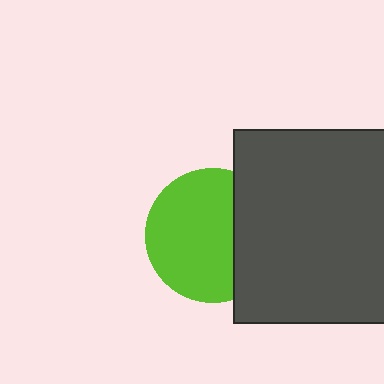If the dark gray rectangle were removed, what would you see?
You would see the complete lime circle.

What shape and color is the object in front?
The object in front is a dark gray rectangle.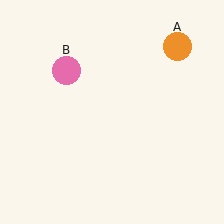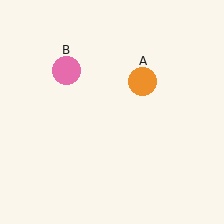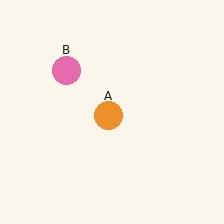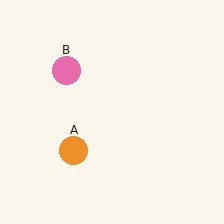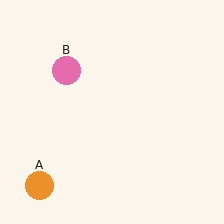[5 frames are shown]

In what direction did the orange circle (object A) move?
The orange circle (object A) moved down and to the left.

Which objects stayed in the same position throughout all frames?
Pink circle (object B) remained stationary.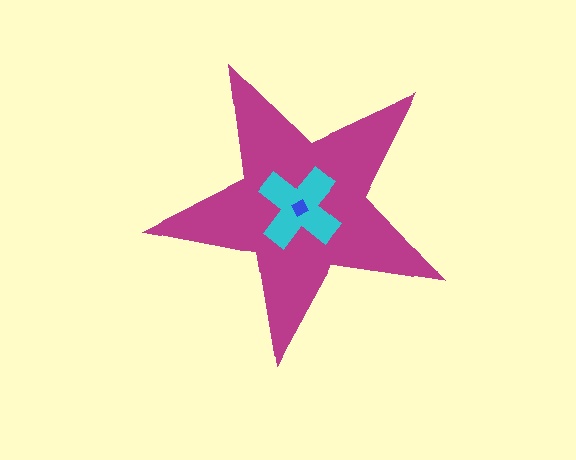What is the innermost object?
The blue square.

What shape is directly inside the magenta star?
The cyan cross.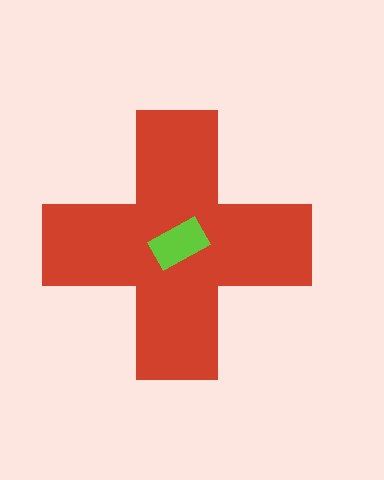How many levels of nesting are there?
2.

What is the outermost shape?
The red cross.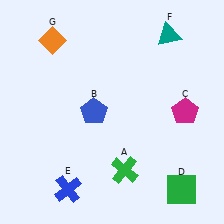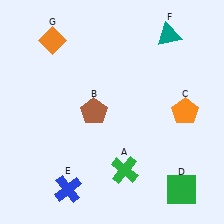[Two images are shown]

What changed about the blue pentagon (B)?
In Image 1, B is blue. In Image 2, it changed to brown.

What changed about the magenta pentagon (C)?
In Image 1, C is magenta. In Image 2, it changed to orange.